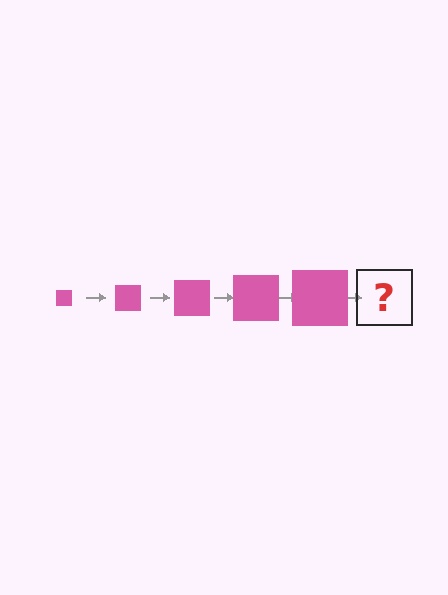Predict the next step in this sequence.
The next step is a pink square, larger than the previous one.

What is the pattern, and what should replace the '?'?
The pattern is that the square gets progressively larger each step. The '?' should be a pink square, larger than the previous one.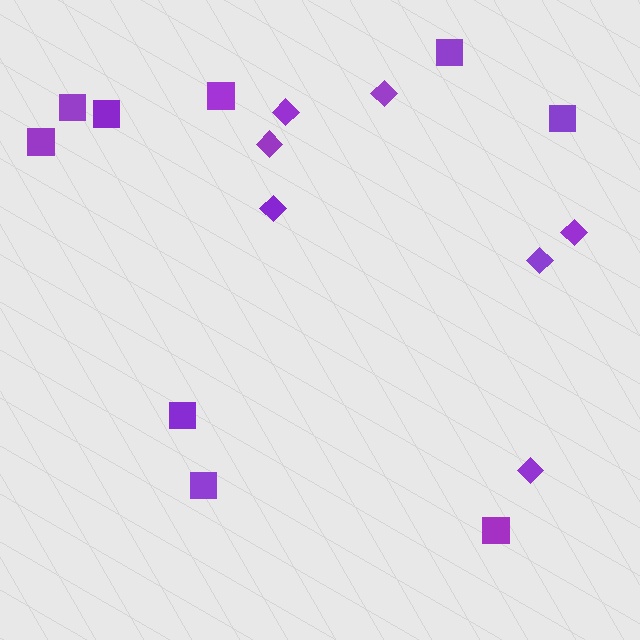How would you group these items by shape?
There are 2 groups: one group of squares (9) and one group of diamonds (7).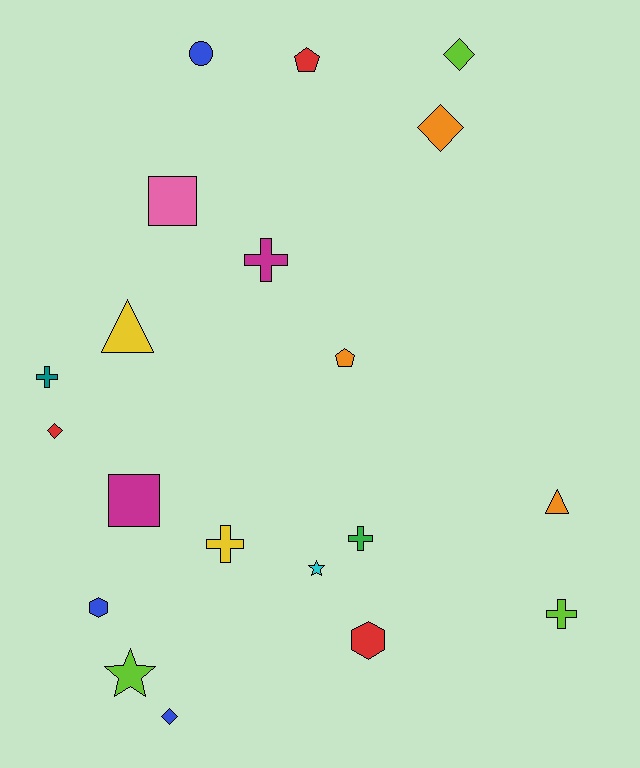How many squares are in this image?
There are 2 squares.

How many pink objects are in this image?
There is 1 pink object.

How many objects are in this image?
There are 20 objects.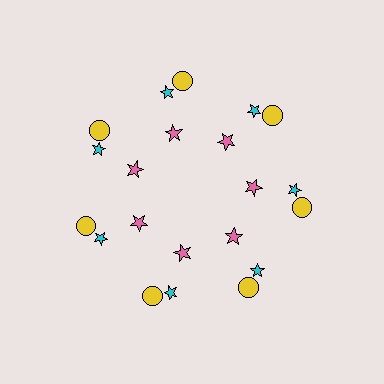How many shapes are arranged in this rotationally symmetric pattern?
There are 21 shapes, arranged in 7 groups of 3.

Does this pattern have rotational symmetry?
Yes, this pattern has 7-fold rotational symmetry. It looks the same after rotating 51 degrees around the center.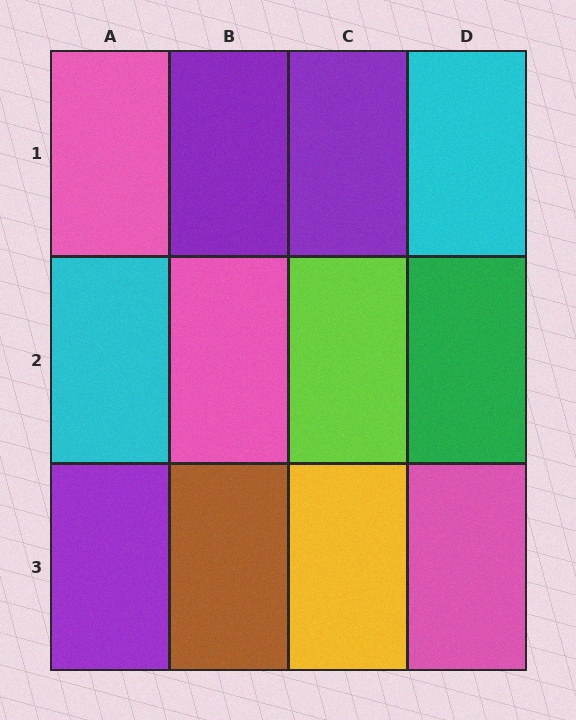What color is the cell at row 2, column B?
Pink.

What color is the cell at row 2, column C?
Lime.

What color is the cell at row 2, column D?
Green.